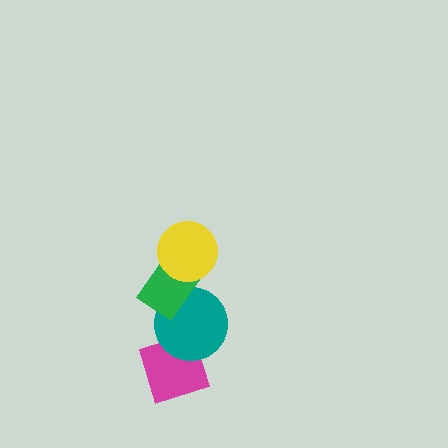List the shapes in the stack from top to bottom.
From top to bottom: the yellow circle, the green rectangle, the teal circle, the magenta diamond.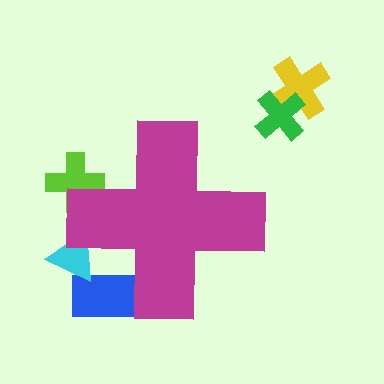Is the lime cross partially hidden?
Yes, the lime cross is partially hidden behind the magenta cross.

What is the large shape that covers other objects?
A magenta cross.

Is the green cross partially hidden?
No, the green cross is fully visible.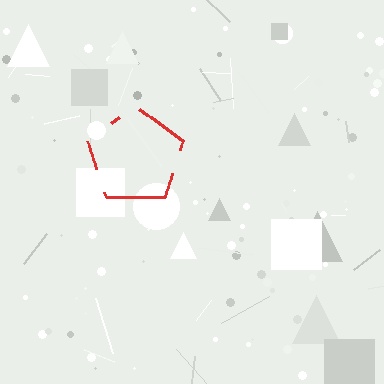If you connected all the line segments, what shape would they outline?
They would outline a pentagon.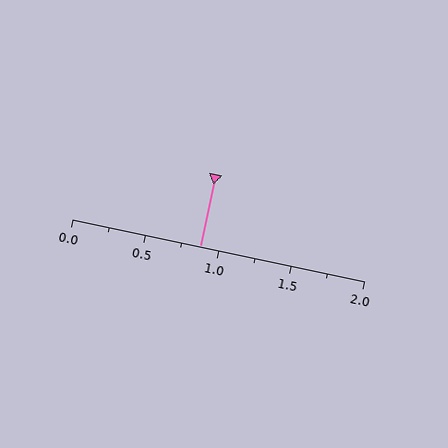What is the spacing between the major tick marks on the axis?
The major ticks are spaced 0.5 apart.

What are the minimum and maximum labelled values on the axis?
The axis runs from 0.0 to 2.0.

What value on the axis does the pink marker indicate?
The marker indicates approximately 0.88.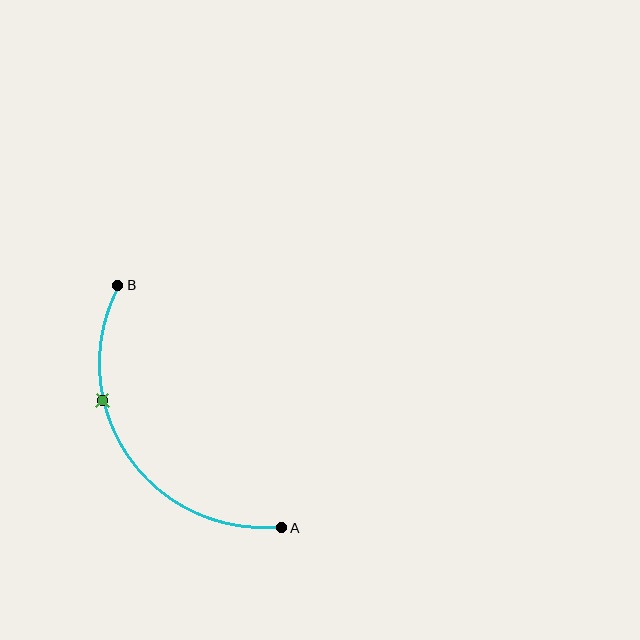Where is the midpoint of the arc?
The arc midpoint is the point on the curve farthest from the straight line joining A and B. It sits below and to the left of that line.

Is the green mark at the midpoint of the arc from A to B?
No. The green mark lies on the arc but is closer to endpoint B. The arc midpoint would be at the point on the curve equidistant along the arc from both A and B.